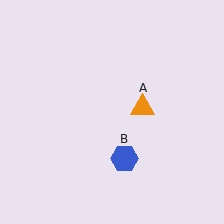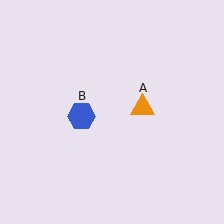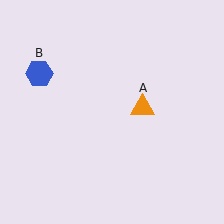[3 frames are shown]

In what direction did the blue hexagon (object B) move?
The blue hexagon (object B) moved up and to the left.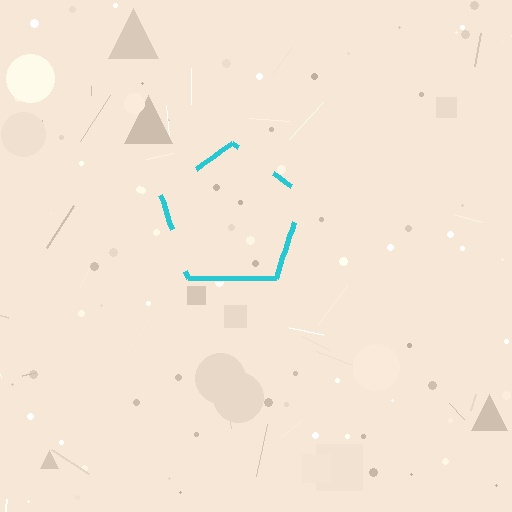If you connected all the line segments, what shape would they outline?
They would outline a pentagon.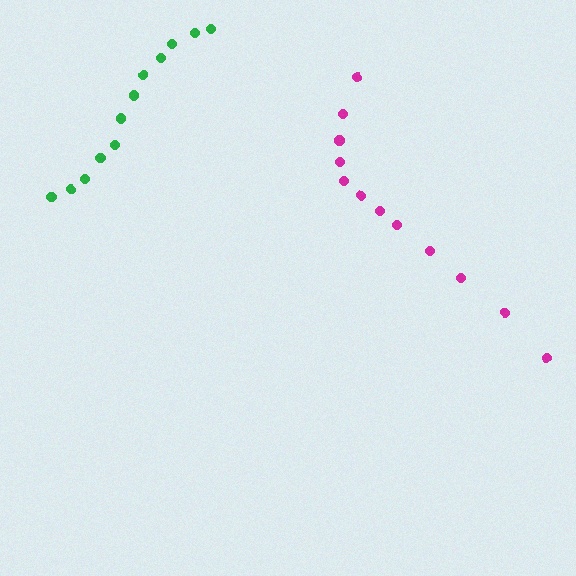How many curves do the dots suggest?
There are 2 distinct paths.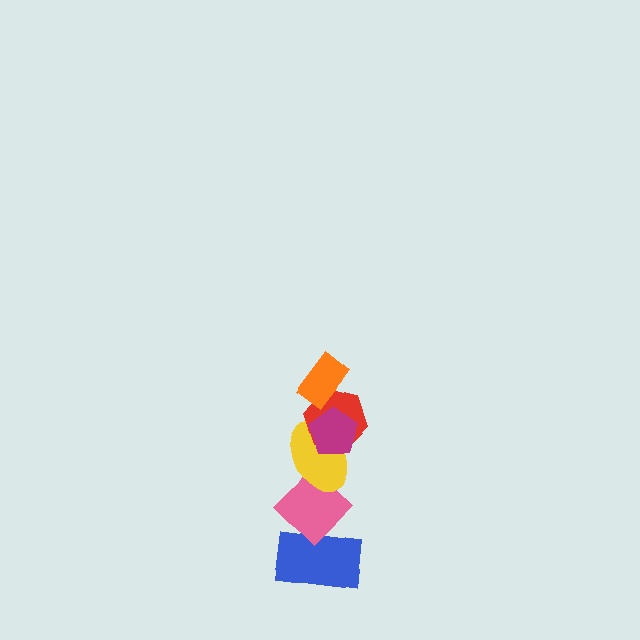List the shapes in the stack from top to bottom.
From top to bottom: the orange rectangle, the magenta pentagon, the red hexagon, the yellow ellipse, the pink diamond, the blue rectangle.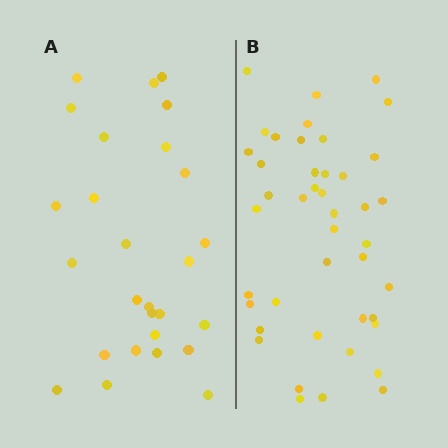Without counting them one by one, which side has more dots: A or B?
Region B (the right region) has more dots.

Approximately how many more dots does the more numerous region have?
Region B has approximately 15 more dots than region A.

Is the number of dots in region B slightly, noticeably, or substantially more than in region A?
Region B has substantially more. The ratio is roughly 1.6 to 1.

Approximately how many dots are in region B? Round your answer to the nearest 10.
About 40 dots. (The exact count is 43, which rounds to 40.)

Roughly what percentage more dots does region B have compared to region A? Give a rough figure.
About 60% more.